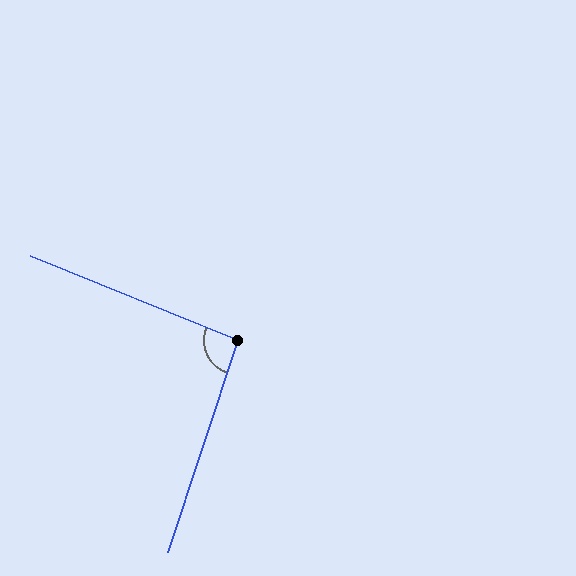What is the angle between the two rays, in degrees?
Approximately 94 degrees.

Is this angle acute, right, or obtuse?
It is approximately a right angle.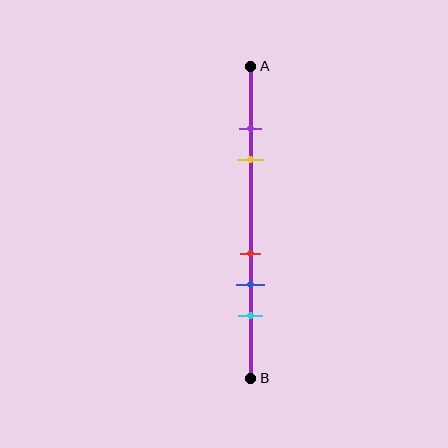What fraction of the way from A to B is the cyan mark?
The cyan mark is approximately 80% (0.8) of the way from A to B.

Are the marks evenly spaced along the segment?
No, the marks are not evenly spaced.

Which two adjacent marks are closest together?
The purple and yellow marks are the closest adjacent pair.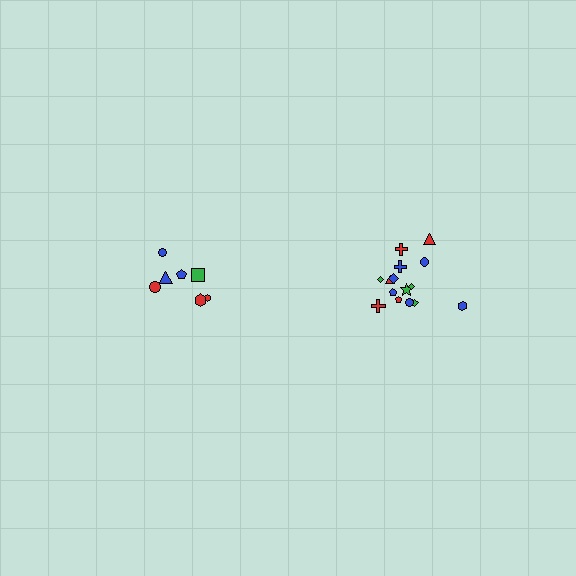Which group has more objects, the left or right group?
The right group.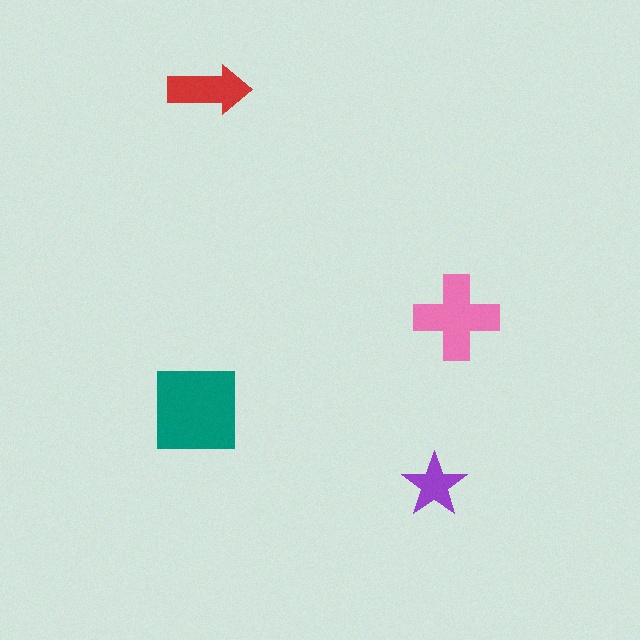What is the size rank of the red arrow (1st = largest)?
3rd.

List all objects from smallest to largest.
The purple star, the red arrow, the pink cross, the teal square.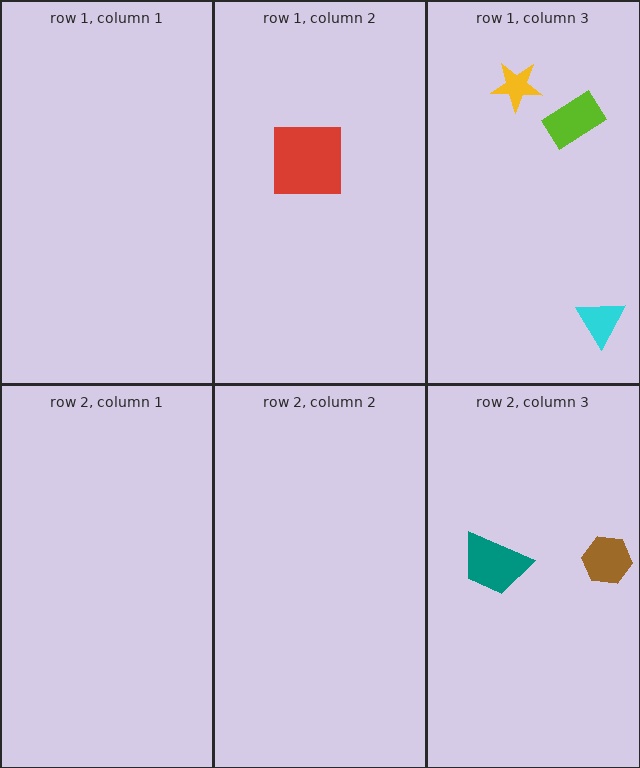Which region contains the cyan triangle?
The row 1, column 3 region.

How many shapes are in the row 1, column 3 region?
3.